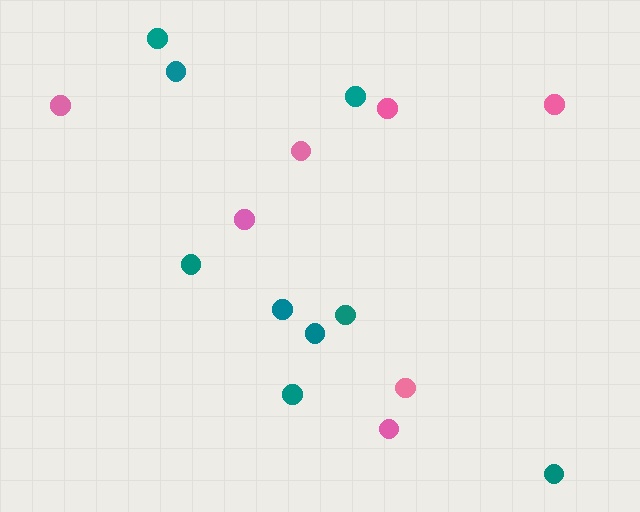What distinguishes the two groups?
There are 2 groups: one group of teal circles (9) and one group of pink circles (7).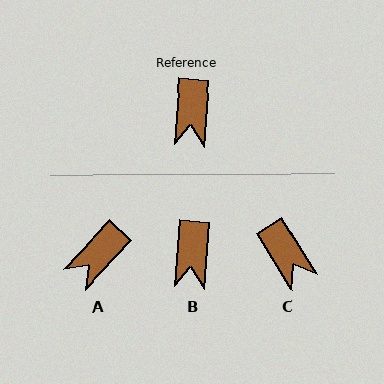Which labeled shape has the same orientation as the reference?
B.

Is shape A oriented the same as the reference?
No, it is off by about 39 degrees.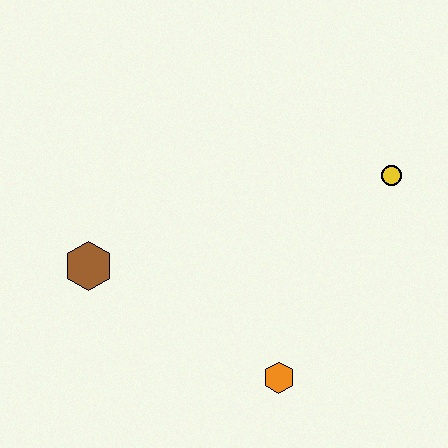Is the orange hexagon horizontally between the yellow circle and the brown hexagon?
Yes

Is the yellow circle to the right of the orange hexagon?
Yes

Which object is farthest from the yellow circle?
The brown hexagon is farthest from the yellow circle.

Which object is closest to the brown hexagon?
The orange hexagon is closest to the brown hexagon.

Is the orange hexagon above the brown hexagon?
No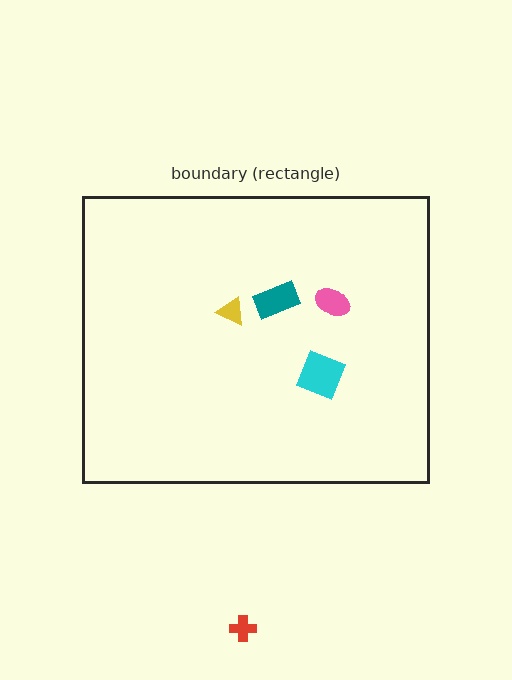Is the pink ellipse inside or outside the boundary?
Inside.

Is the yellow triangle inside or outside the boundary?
Inside.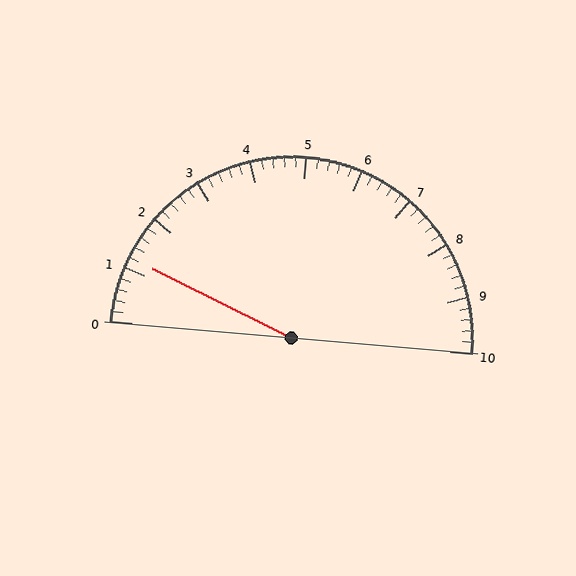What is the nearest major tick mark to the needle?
The nearest major tick mark is 1.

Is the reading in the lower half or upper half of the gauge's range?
The reading is in the lower half of the range (0 to 10).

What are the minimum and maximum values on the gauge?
The gauge ranges from 0 to 10.